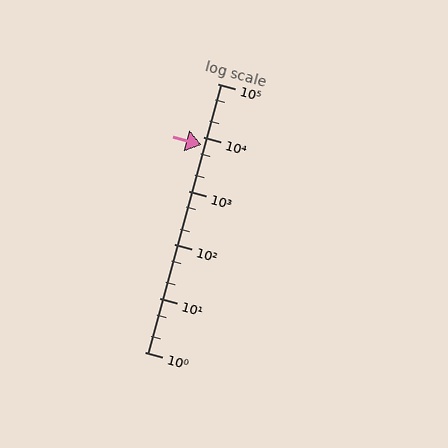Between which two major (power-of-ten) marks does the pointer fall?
The pointer is between 1000 and 10000.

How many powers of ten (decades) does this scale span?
The scale spans 5 decades, from 1 to 100000.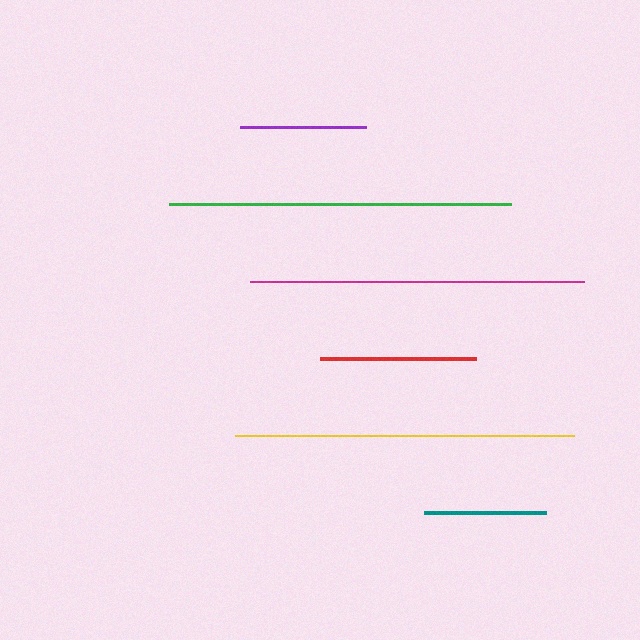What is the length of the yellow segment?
The yellow segment is approximately 339 pixels long.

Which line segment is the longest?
The green line is the longest at approximately 342 pixels.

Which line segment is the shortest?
The teal line is the shortest at approximately 122 pixels.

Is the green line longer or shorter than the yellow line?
The green line is longer than the yellow line.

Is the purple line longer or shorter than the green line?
The green line is longer than the purple line.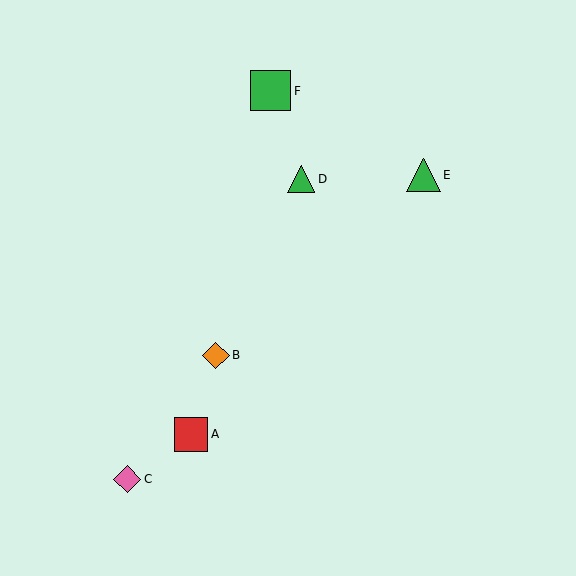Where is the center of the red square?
The center of the red square is at (191, 434).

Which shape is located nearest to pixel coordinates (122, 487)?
The pink diamond (labeled C) at (127, 479) is nearest to that location.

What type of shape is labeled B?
Shape B is an orange diamond.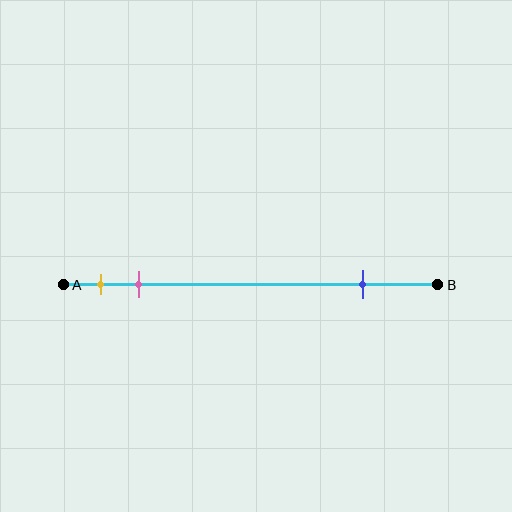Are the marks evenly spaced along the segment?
No, the marks are not evenly spaced.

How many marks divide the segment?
There are 3 marks dividing the segment.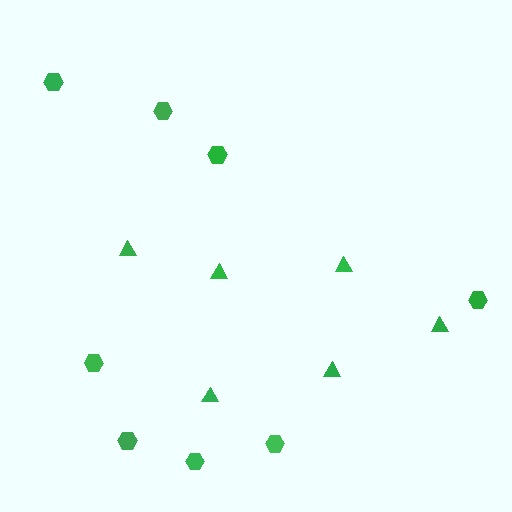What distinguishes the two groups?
There are 2 groups: one group of triangles (6) and one group of hexagons (8).